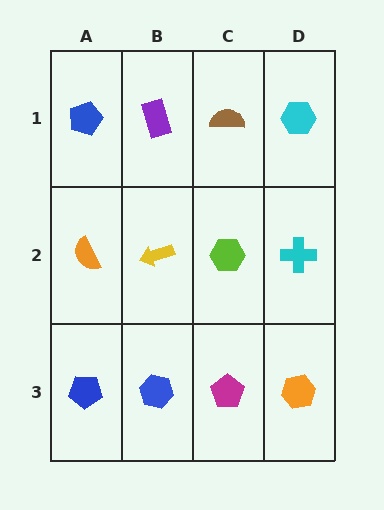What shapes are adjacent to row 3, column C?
A lime hexagon (row 2, column C), a blue hexagon (row 3, column B), an orange hexagon (row 3, column D).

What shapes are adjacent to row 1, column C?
A lime hexagon (row 2, column C), a purple rectangle (row 1, column B), a cyan hexagon (row 1, column D).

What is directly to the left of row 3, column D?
A magenta pentagon.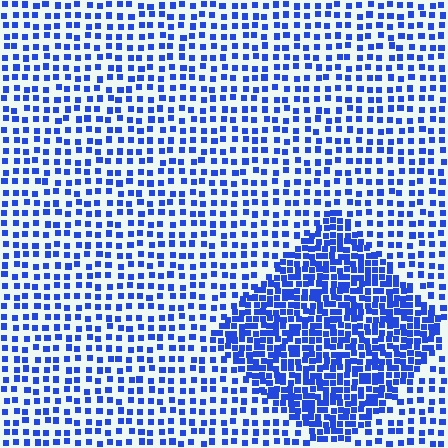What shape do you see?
I see a diamond.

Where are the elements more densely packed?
The elements are more densely packed inside the diamond boundary.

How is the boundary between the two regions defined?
The boundary is defined by a change in element density (approximately 2.2x ratio). All elements are the same color, size, and shape.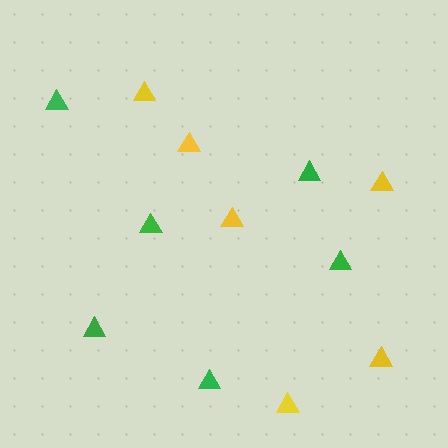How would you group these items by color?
There are 2 groups: one group of yellow triangles (6) and one group of green triangles (6).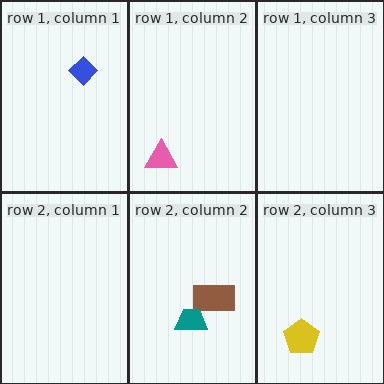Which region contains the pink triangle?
The row 1, column 2 region.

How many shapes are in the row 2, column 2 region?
2.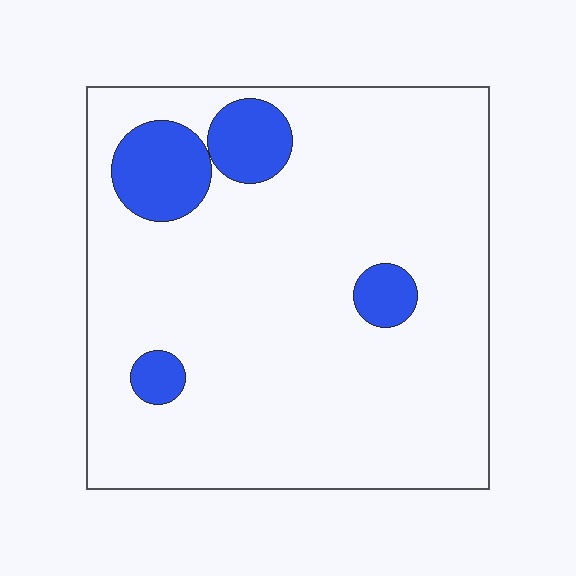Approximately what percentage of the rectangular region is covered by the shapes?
Approximately 10%.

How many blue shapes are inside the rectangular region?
4.